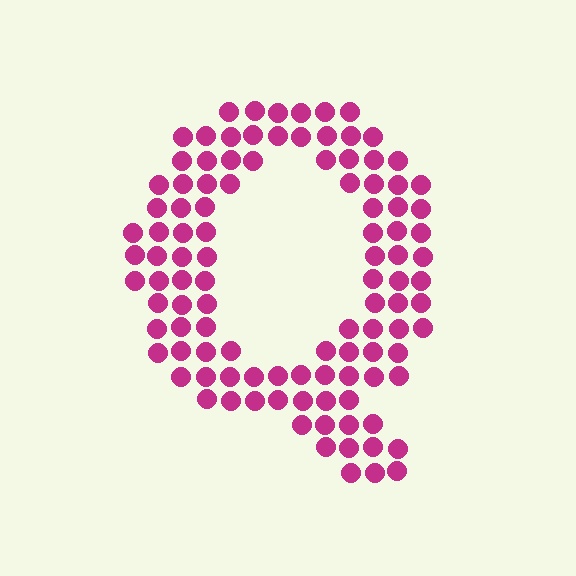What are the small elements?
The small elements are circles.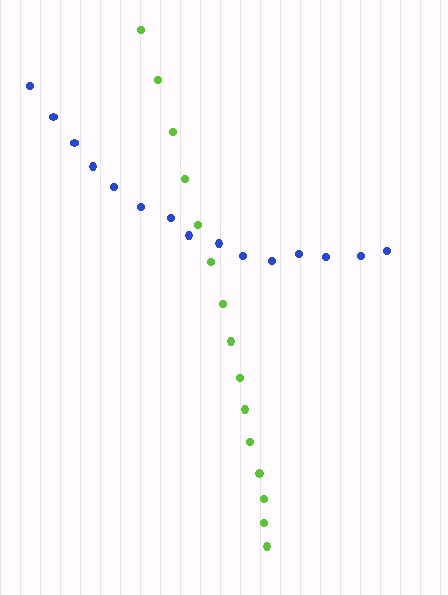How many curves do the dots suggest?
There are 2 distinct paths.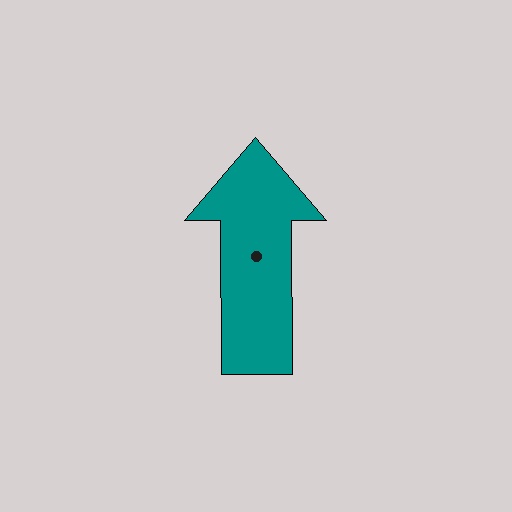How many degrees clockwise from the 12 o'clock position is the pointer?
Approximately 360 degrees.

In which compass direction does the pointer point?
North.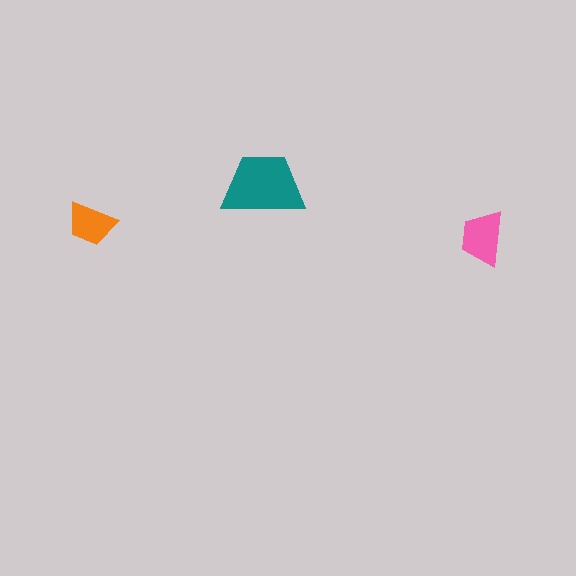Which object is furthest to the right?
The pink trapezoid is rightmost.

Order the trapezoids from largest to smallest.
the teal one, the pink one, the orange one.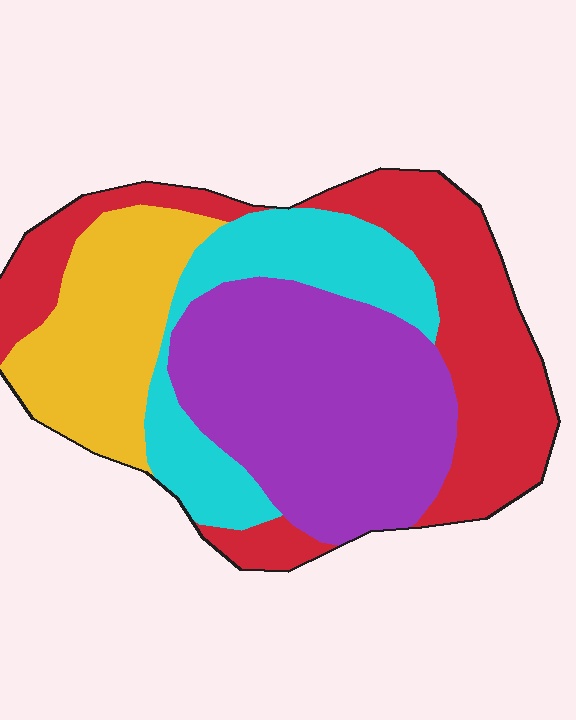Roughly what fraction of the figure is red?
Red takes up about one third (1/3) of the figure.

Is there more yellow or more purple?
Purple.